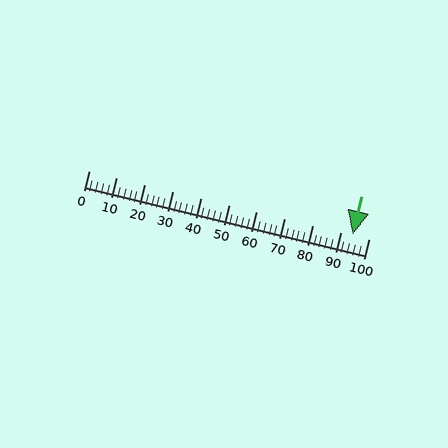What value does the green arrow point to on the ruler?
The green arrow points to approximately 94.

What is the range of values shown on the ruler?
The ruler shows values from 0 to 100.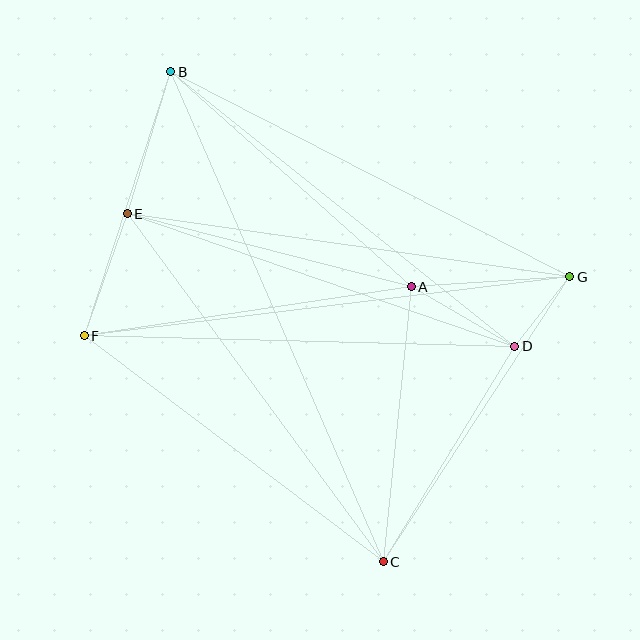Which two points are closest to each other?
Points D and G are closest to each other.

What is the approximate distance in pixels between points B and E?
The distance between B and E is approximately 149 pixels.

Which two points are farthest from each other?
Points B and C are farthest from each other.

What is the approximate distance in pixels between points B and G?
The distance between B and G is approximately 448 pixels.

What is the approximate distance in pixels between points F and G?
The distance between F and G is approximately 489 pixels.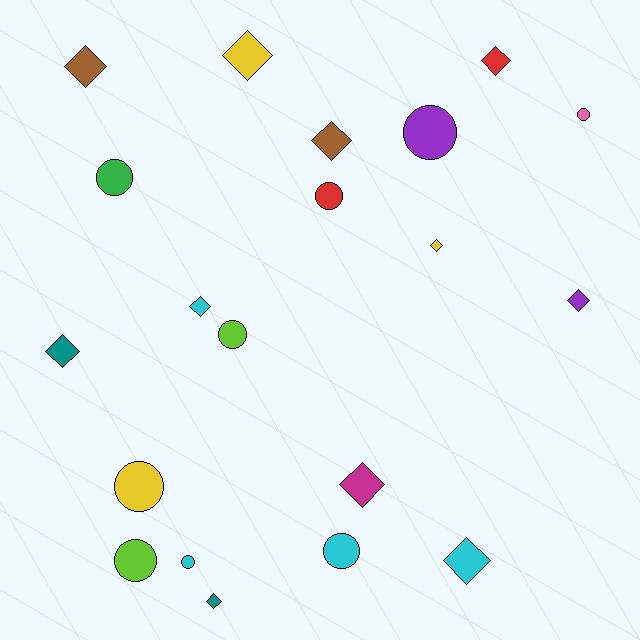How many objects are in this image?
There are 20 objects.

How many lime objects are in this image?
There are 2 lime objects.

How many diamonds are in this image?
There are 11 diamonds.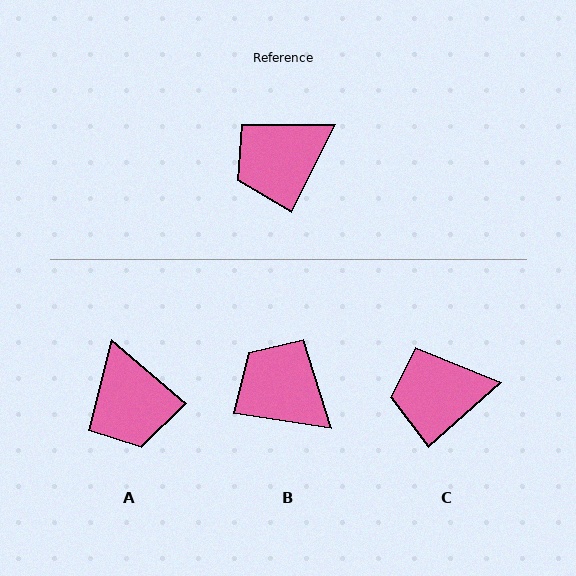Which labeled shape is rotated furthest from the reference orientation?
A, about 76 degrees away.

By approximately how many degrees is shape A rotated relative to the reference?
Approximately 76 degrees counter-clockwise.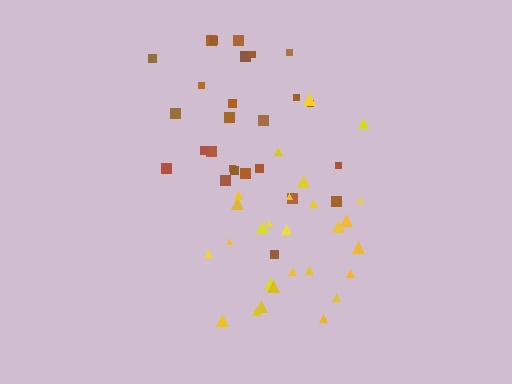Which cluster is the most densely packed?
Yellow.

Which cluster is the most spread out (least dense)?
Brown.